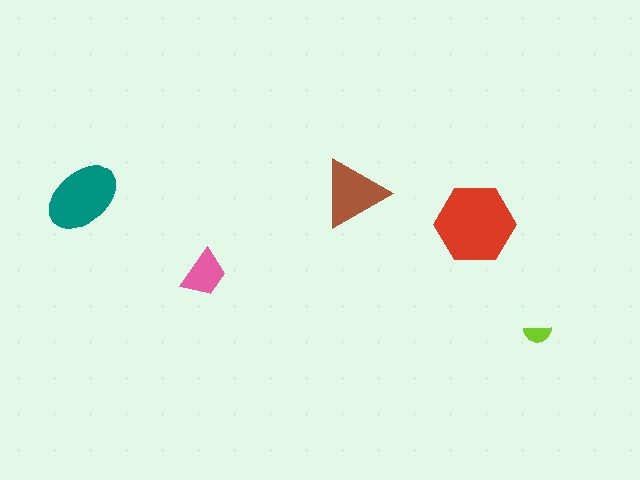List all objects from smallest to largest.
The lime semicircle, the pink trapezoid, the brown triangle, the teal ellipse, the red hexagon.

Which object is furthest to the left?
The teal ellipse is leftmost.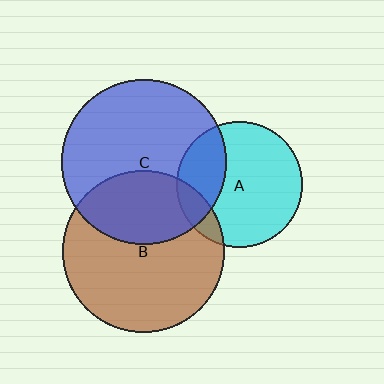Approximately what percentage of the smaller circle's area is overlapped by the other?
Approximately 10%.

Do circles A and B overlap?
Yes.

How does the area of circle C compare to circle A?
Approximately 1.7 times.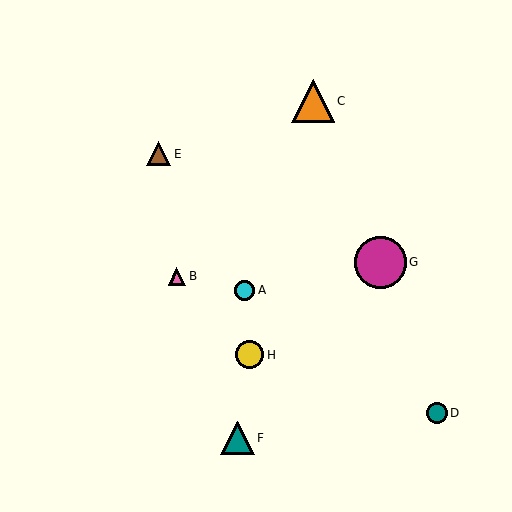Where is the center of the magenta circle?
The center of the magenta circle is at (380, 262).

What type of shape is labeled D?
Shape D is a teal circle.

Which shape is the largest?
The magenta circle (labeled G) is the largest.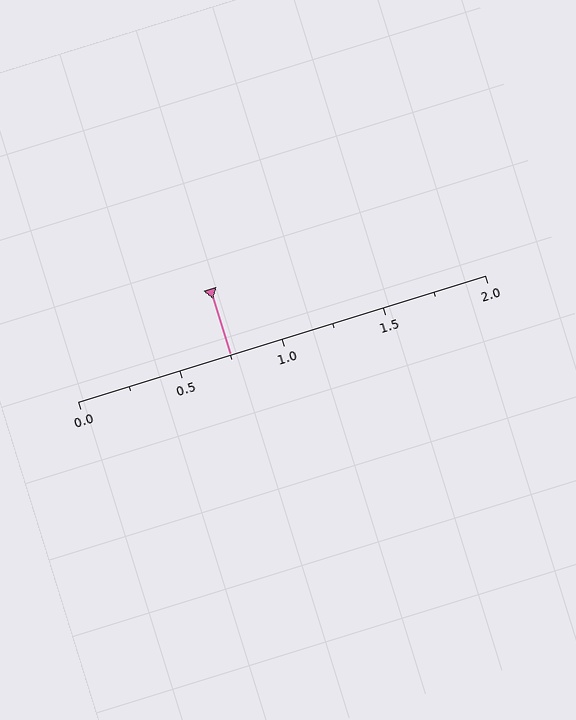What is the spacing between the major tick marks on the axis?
The major ticks are spaced 0.5 apart.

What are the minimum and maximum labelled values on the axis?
The axis runs from 0.0 to 2.0.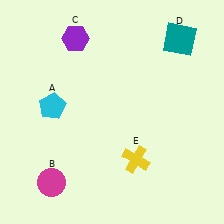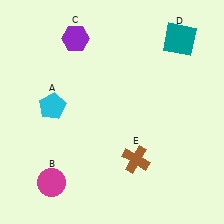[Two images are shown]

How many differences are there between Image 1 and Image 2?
There is 1 difference between the two images.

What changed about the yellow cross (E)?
In Image 1, E is yellow. In Image 2, it changed to brown.